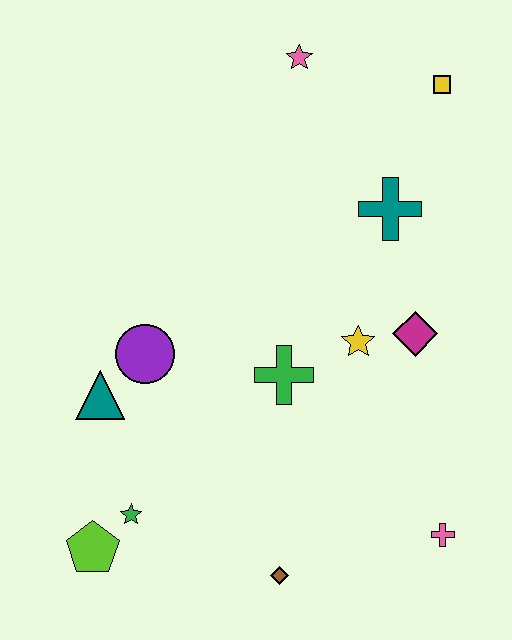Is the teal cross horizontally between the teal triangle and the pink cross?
Yes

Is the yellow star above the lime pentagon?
Yes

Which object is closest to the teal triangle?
The purple circle is closest to the teal triangle.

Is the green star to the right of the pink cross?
No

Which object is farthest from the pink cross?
The pink star is farthest from the pink cross.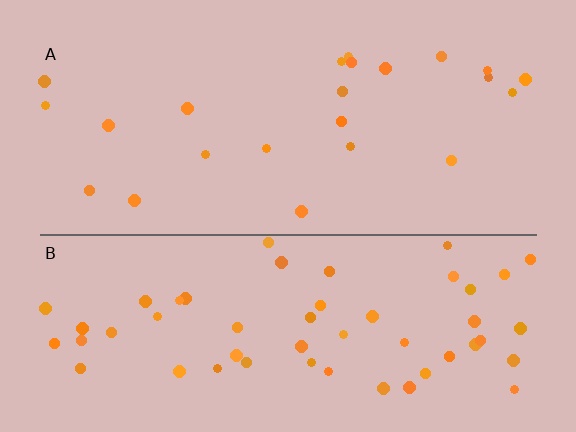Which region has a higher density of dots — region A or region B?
B (the bottom).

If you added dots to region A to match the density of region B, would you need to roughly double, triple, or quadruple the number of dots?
Approximately double.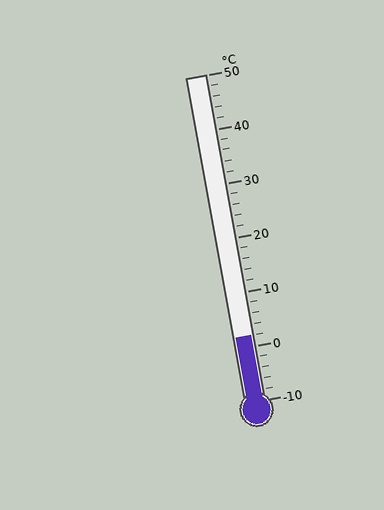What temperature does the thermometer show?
The thermometer shows approximately 2°C.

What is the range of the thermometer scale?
The thermometer scale ranges from -10°C to 50°C.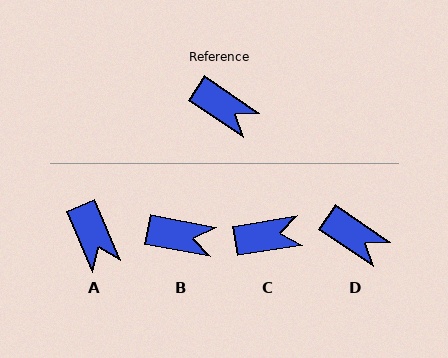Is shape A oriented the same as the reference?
No, it is off by about 32 degrees.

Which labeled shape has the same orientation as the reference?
D.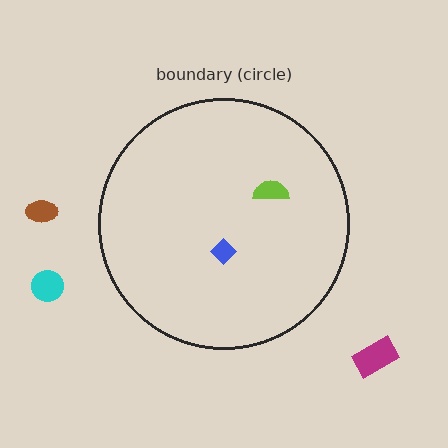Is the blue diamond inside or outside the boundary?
Inside.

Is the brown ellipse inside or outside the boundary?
Outside.